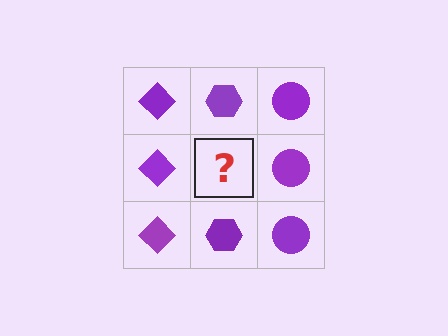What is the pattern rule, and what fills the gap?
The rule is that each column has a consistent shape. The gap should be filled with a purple hexagon.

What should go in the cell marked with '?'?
The missing cell should contain a purple hexagon.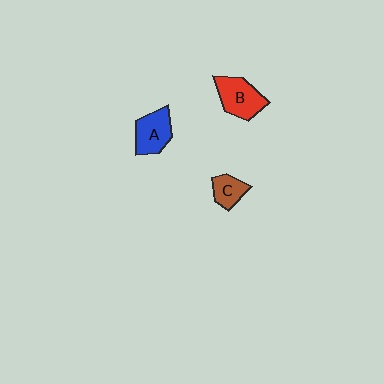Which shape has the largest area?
Shape B (red).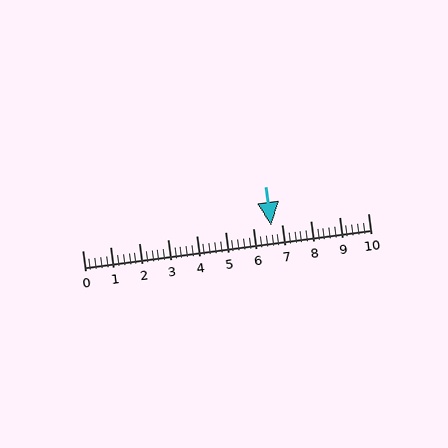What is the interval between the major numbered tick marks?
The major tick marks are spaced 1 units apart.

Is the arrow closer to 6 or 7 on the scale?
The arrow is closer to 7.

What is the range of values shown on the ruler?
The ruler shows values from 0 to 10.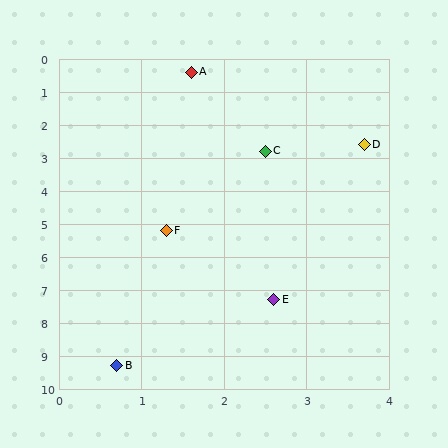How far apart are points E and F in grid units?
Points E and F are about 2.5 grid units apart.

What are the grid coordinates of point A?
Point A is at approximately (1.6, 0.4).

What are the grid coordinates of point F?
Point F is at approximately (1.3, 5.2).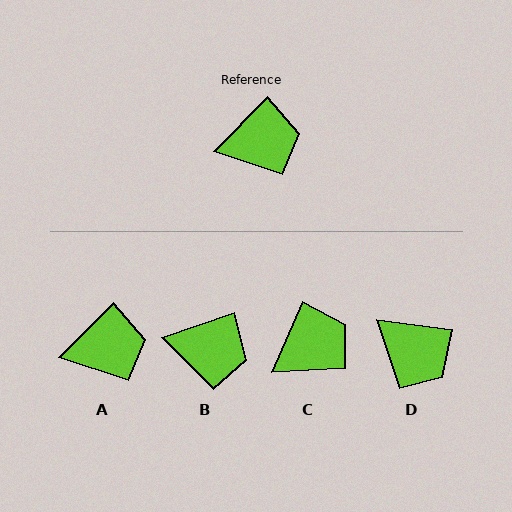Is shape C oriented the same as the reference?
No, it is off by about 22 degrees.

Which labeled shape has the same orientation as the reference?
A.